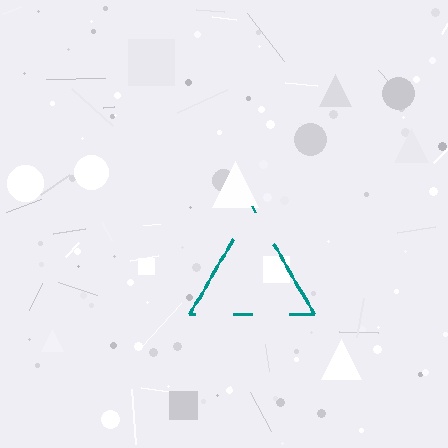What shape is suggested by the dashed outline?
The dashed outline suggests a triangle.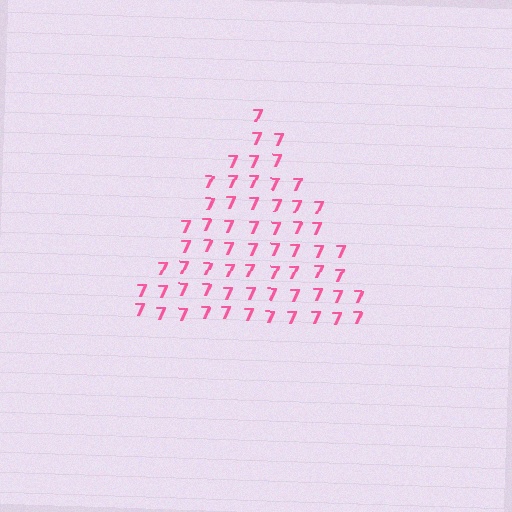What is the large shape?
The large shape is a triangle.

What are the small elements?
The small elements are digit 7's.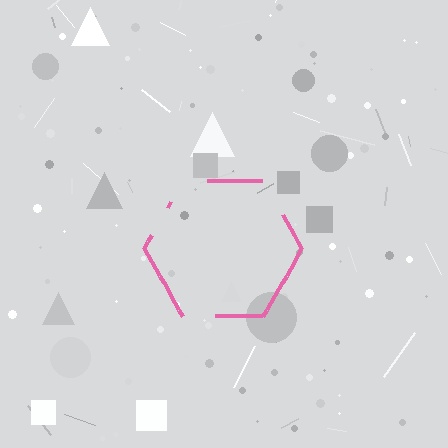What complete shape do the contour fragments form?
The contour fragments form a hexagon.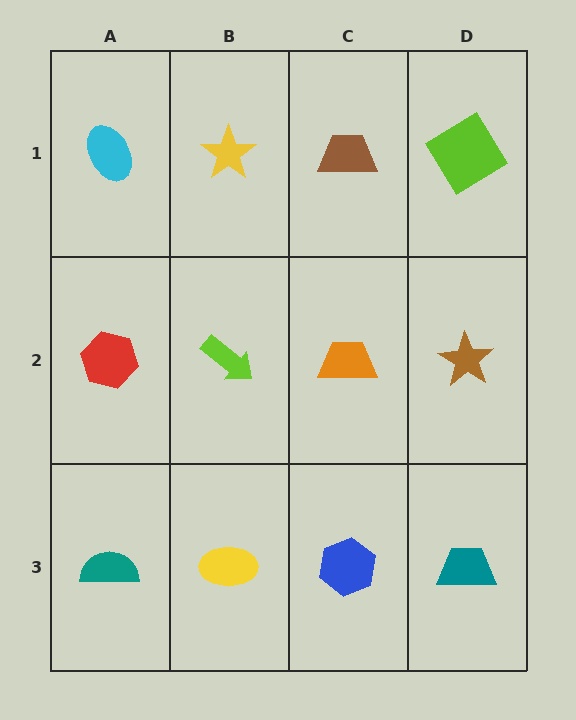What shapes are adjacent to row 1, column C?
An orange trapezoid (row 2, column C), a yellow star (row 1, column B), a lime diamond (row 1, column D).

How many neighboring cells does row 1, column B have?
3.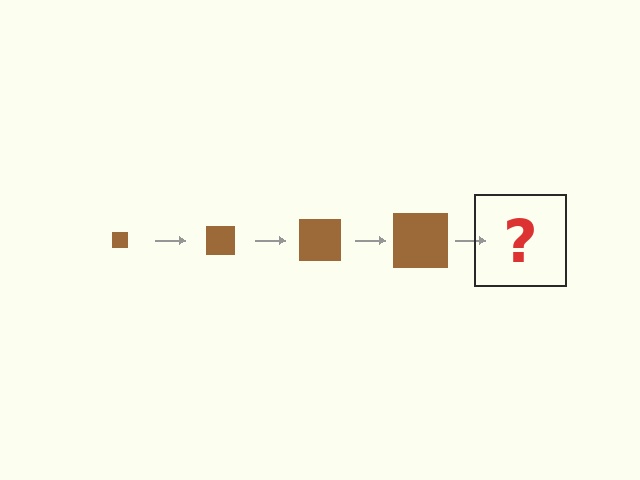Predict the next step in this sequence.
The next step is a brown square, larger than the previous one.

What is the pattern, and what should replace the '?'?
The pattern is that the square gets progressively larger each step. The '?' should be a brown square, larger than the previous one.